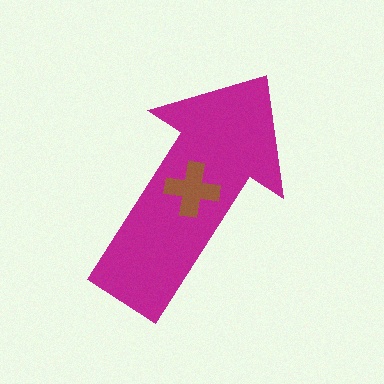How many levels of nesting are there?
2.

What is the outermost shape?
The magenta arrow.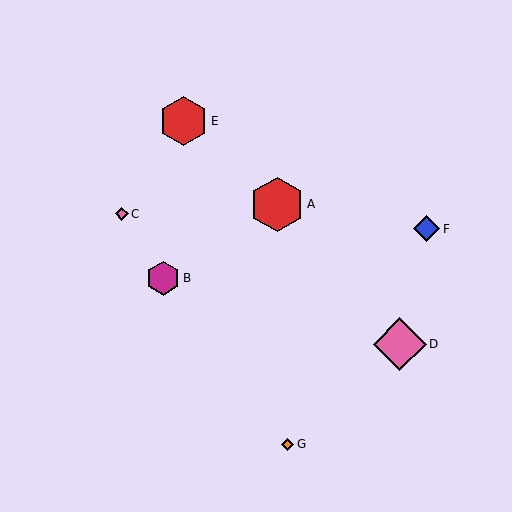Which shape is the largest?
The red hexagon (labeled A) is the largest.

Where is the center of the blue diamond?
The center of the blue diamond is at (427, 229).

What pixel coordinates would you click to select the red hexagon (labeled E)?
Click at (184, 121) to select the red hexagon E.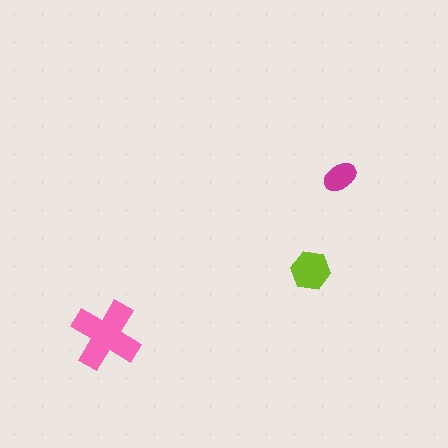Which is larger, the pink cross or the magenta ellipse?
The pink cross.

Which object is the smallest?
The magenta ellipse.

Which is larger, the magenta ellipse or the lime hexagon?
The lime hexagon.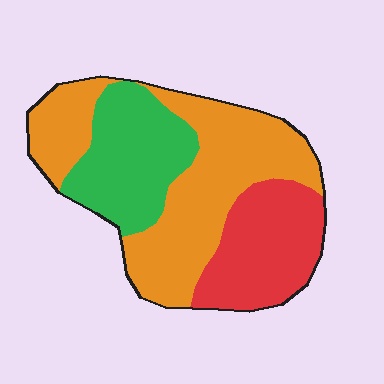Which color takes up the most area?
Orange, at roughly 50%.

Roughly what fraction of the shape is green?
Green takes up about one quarter (1/4) of the shape.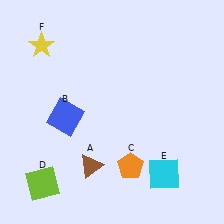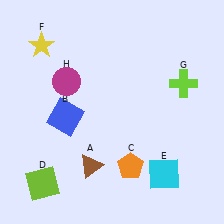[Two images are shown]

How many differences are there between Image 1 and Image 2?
There are 2 differences between the two images.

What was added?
A lime cross (G), a magenta circle (H) were added in Image 2.